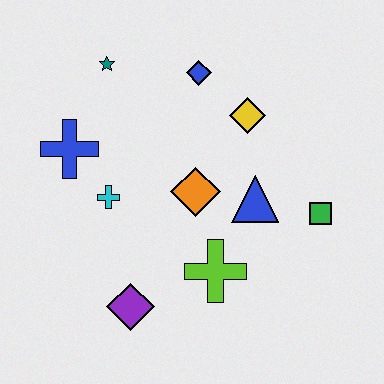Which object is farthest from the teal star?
The green square is farthest from the teal star.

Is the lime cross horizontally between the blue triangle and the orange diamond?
Yes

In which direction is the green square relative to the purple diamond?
The green square is to the right of the purple diamond.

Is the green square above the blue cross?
No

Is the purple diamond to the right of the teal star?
Yes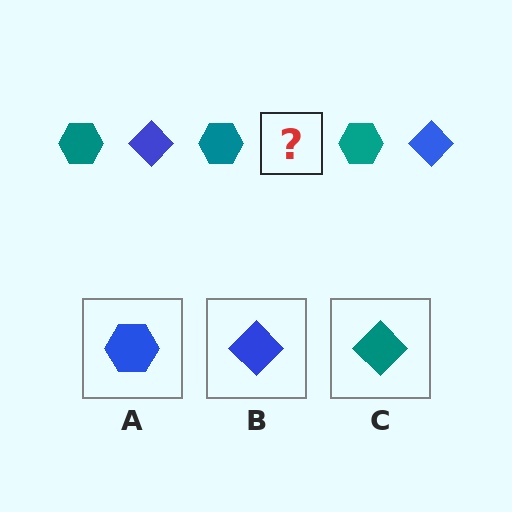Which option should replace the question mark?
Option B.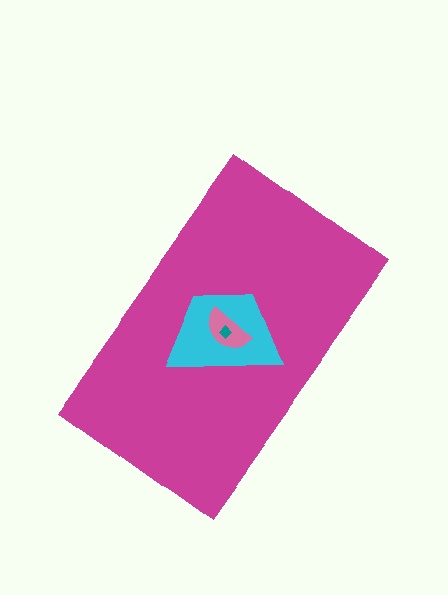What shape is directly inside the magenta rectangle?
The cyan trapezoid.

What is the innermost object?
The teal diamond.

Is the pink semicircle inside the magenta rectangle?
Yes.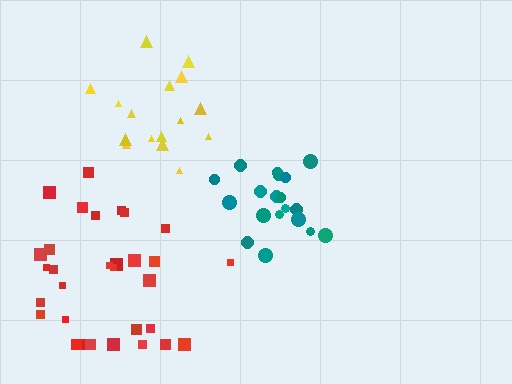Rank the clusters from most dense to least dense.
teal, red, yellow.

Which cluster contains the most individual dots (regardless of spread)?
Red (32).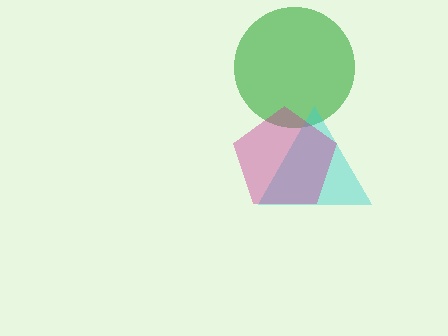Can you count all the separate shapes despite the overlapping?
Yes, there are 3 separate shapes.